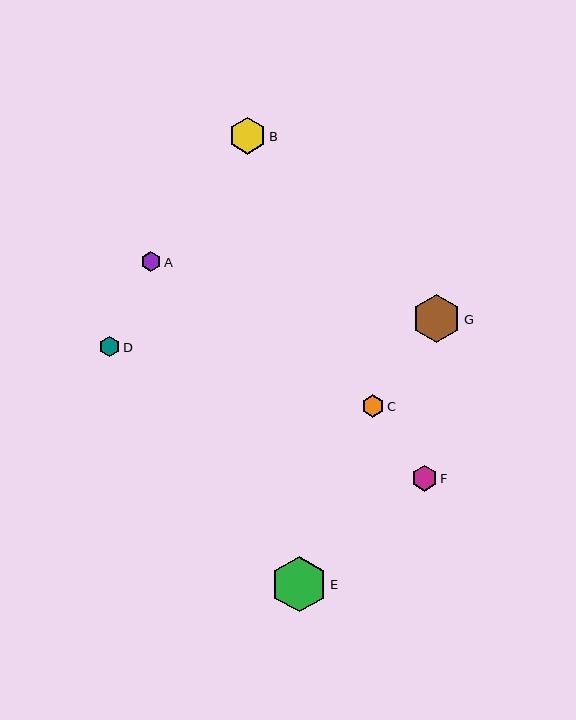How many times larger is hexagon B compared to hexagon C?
Hexagon B is approximately 1.6 times the size of hexagon C.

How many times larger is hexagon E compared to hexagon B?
Hexagon E is approximately 1.5 times the size of hexagon B.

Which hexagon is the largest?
Hexagon E is the largest with a size of approximately 56 pixels.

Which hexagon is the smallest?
Hexagon A is the smallest with a size of approximately 20 pixels.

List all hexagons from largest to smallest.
From largest to smallest: E, G, B, F, C, D, A.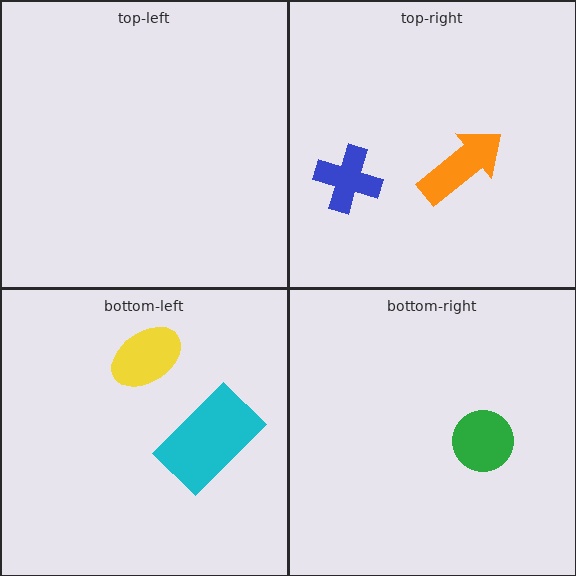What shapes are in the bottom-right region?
The green circle.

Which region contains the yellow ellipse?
The bottom-left region.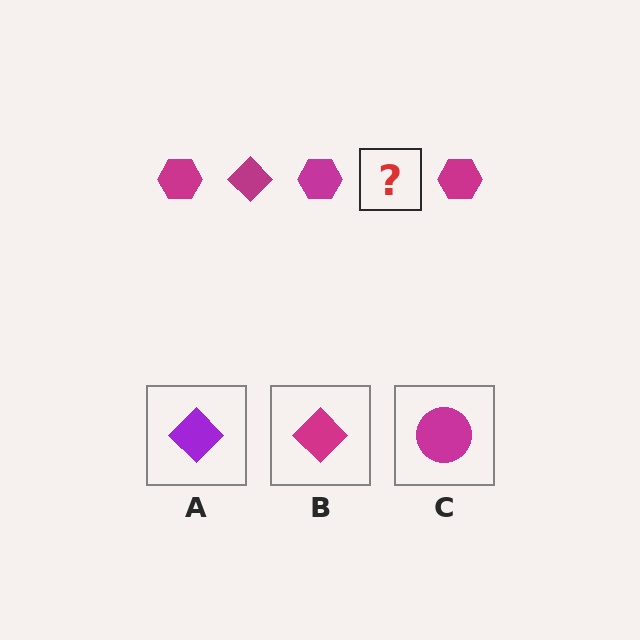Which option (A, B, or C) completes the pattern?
B.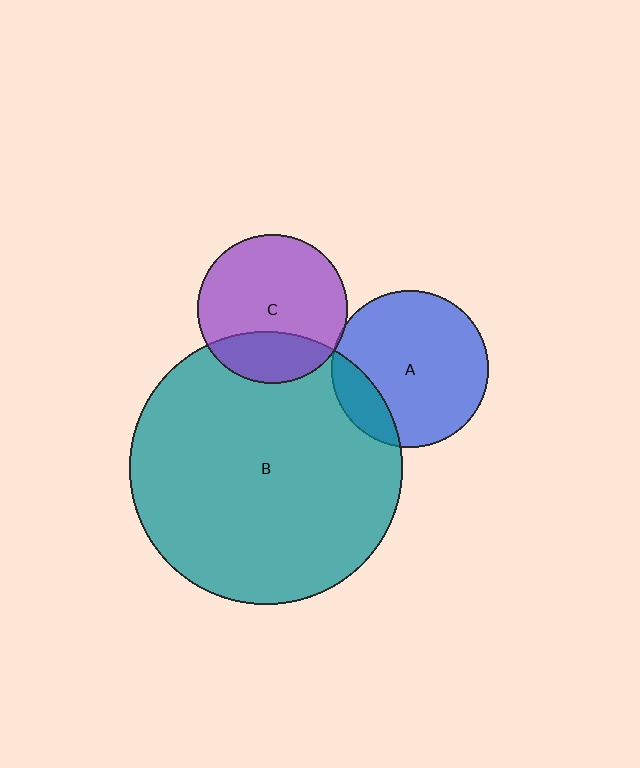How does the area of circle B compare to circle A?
Approximately 3.0 times.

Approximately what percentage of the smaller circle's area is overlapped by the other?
Approximately 25%.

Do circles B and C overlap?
Yes.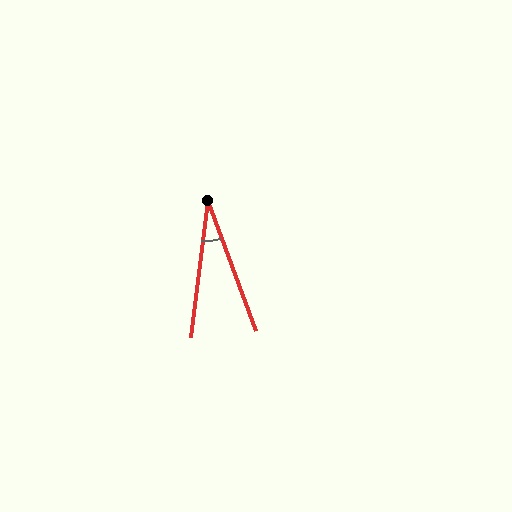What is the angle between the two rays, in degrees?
Approximately 27 degrees.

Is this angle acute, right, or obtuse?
It is acute.